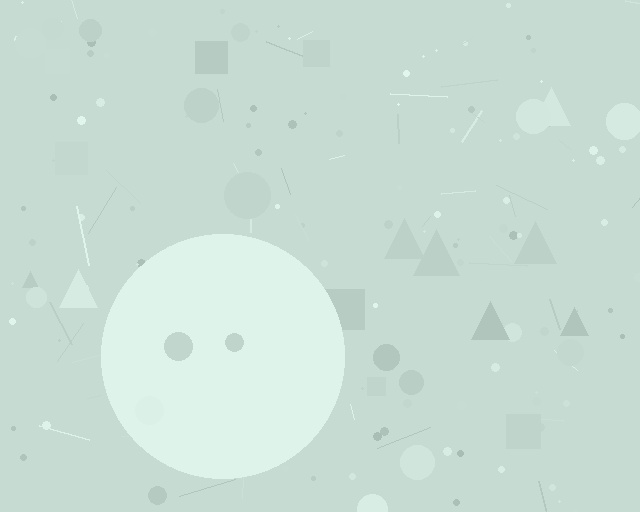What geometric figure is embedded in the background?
A circle is embedded in the background.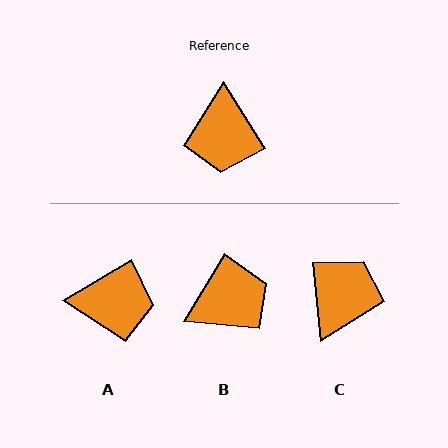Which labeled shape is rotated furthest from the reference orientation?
C, about 153 degrees away.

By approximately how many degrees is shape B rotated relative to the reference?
Approximately 117 degrees counter-clockwise.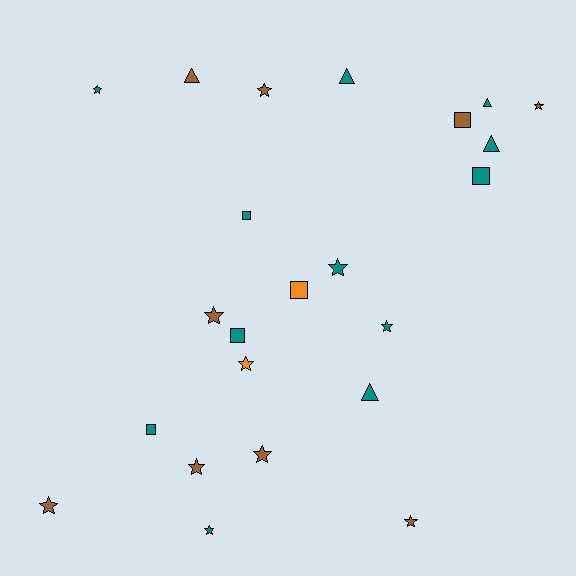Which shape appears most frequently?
Star, with 12 objects.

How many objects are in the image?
There are 23 objects.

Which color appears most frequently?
Teal, with 12 objects.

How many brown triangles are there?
There is 1 brown triangle.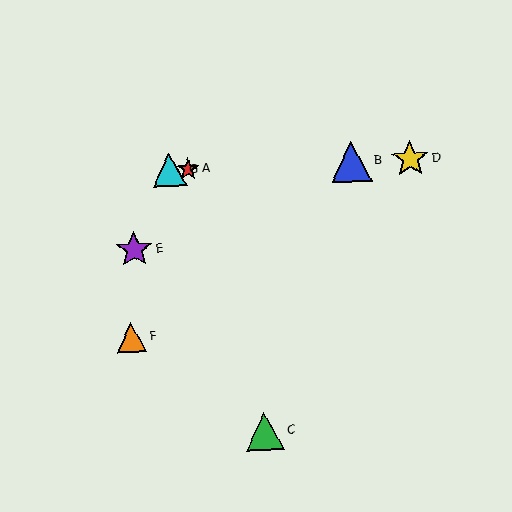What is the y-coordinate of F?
Object F is at y≈337.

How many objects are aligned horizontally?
4 objects (A, B, D, G) are aligned horizontally.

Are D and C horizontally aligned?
No, D is at y≈159 and C is at y≈431.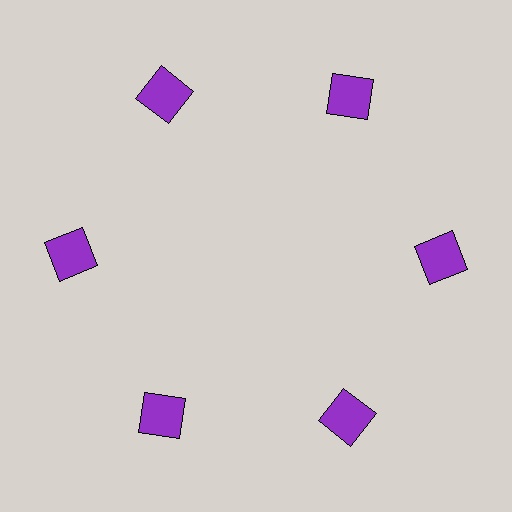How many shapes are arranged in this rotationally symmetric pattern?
There are 6 shapes, arranged in 6 groups of 1.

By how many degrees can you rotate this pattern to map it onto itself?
The pattern maps onto itself every 60 degrees of rotation.